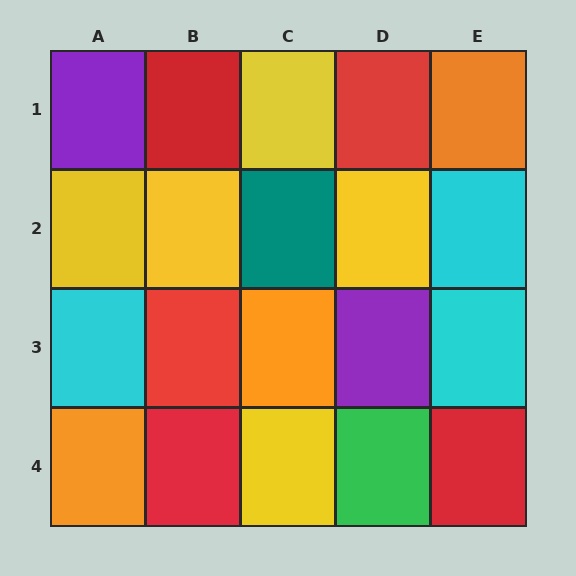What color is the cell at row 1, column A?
Purple.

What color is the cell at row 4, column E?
Red.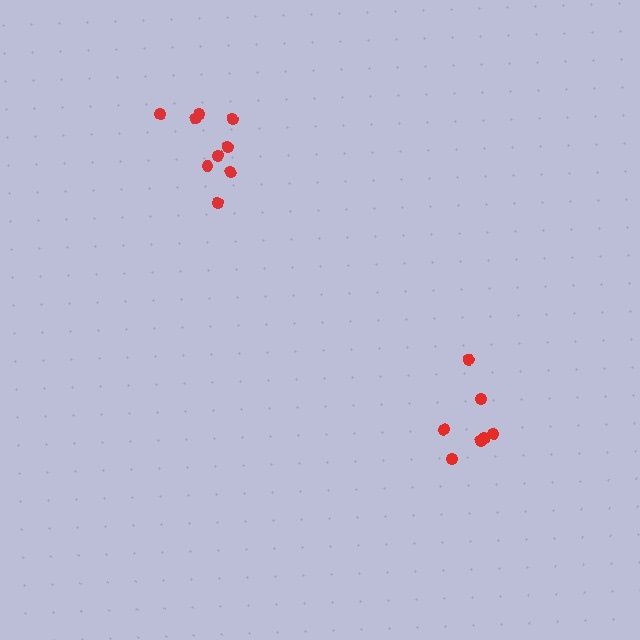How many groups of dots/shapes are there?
There are 2 groups.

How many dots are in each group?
Group 1: 7 dots, Group 2: 9 dots (16 total).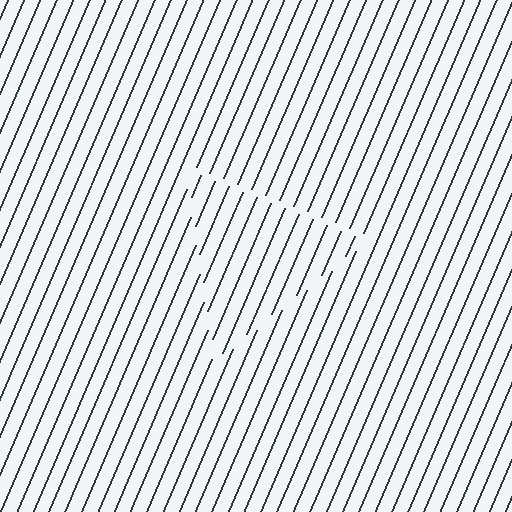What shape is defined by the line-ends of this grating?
An illusory triangle. The interior of the shape contains the same grating, shifted by half a period — the contour is defined by the phase discontinuity where line-ends from the inner and outer gratings abut.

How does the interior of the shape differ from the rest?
The interior of the shape contains the same grating, shifted by half a period — the contour is defined by the phase discontinuity where line-ends from the inner and outer gratings abut.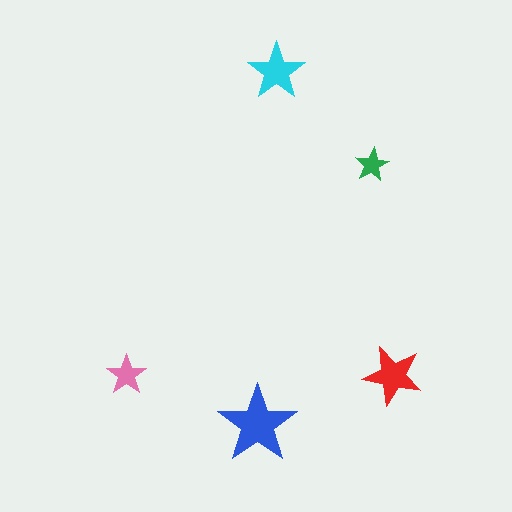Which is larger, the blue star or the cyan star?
The blue one.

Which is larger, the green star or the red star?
The red one.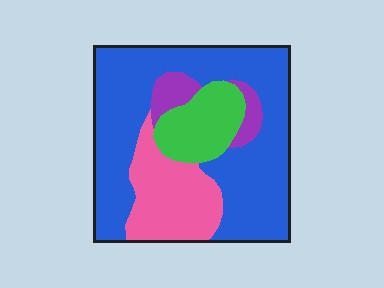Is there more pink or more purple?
Pink.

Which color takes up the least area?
Purple, at roughly 5%.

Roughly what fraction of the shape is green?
Green covers around 15% of the shape.